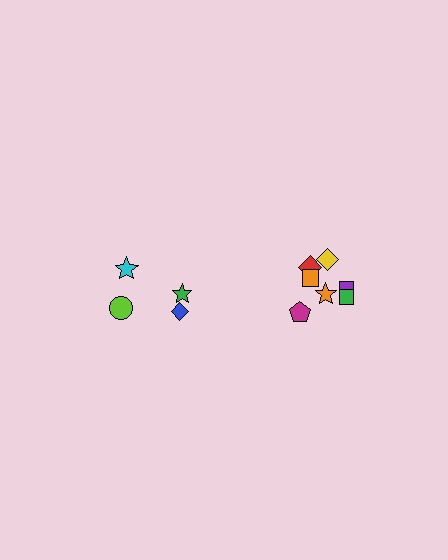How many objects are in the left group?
There are 4 objects.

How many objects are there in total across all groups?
There are 11 objects.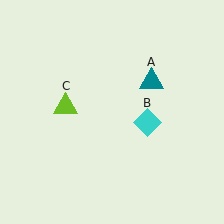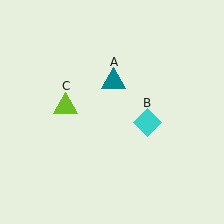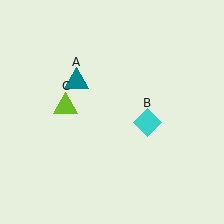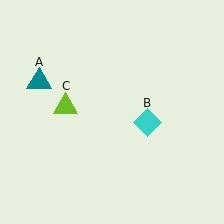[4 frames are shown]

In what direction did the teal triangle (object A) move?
The teal triangle (object A) moved left.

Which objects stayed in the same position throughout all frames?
Cyan diamond (object B) and lime triangle (object C) remained stationary.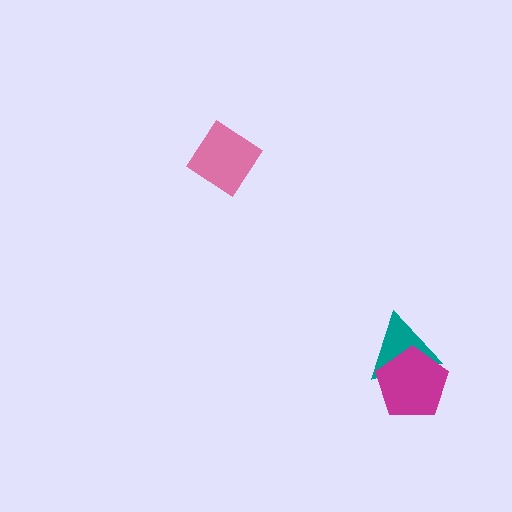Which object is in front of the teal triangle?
The magenta pentagon is in front of the teal triangle.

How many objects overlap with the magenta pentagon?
1 object overlaps with the magenta pentagon.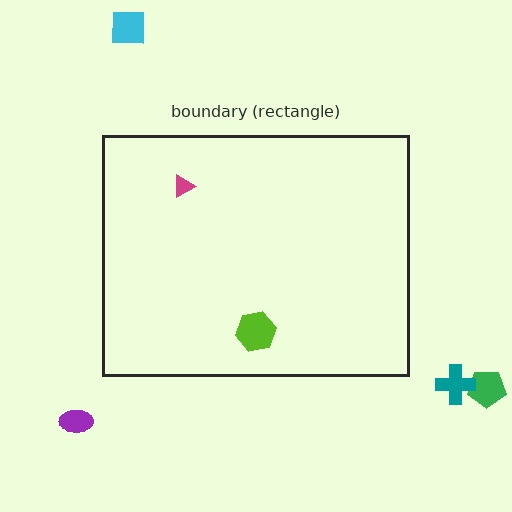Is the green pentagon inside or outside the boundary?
Outside.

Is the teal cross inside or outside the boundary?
Outside.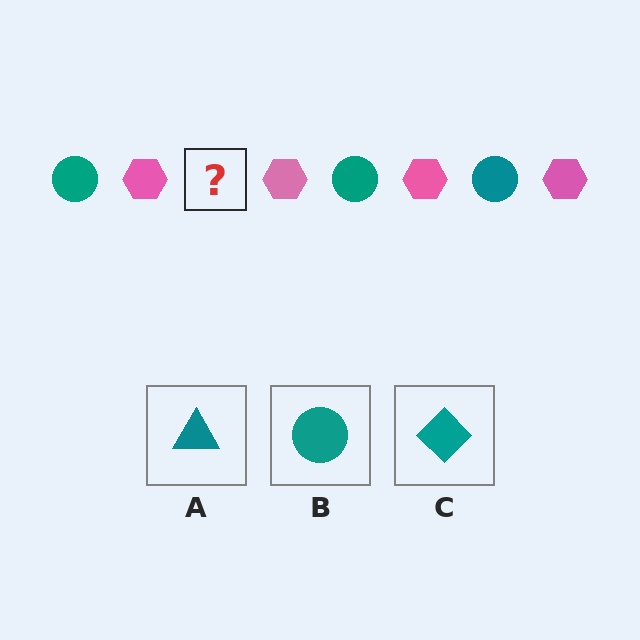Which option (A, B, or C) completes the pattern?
B.